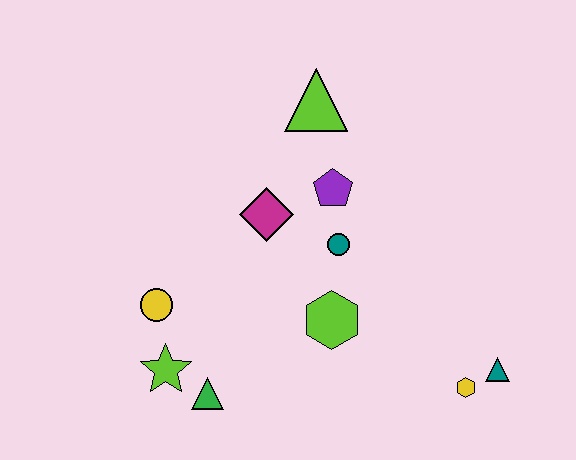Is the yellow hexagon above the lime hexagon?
No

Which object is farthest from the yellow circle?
The teal triangle is farthest from the yellow circle.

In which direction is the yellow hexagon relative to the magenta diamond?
The yellow hexagon is to the right of the magenta diamond.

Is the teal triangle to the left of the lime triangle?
No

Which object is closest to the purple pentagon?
The teal circle is closest to the purple pentagon.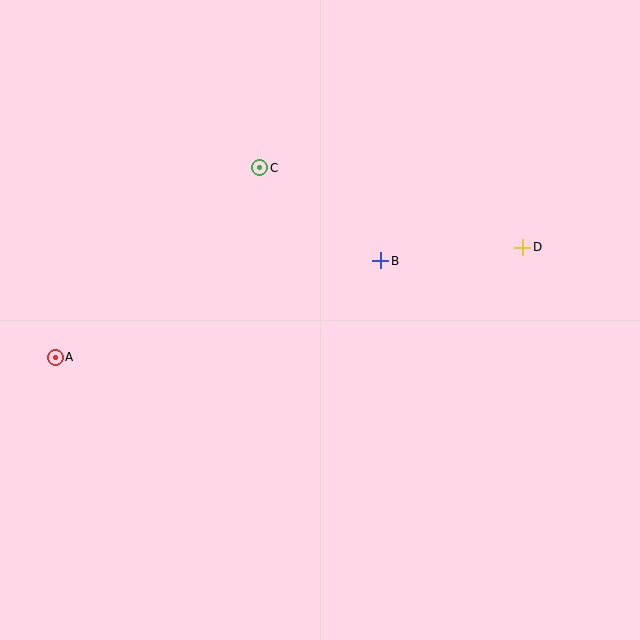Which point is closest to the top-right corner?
Point D is closest to the top-right corner.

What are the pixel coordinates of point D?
Point D is at (523, 247).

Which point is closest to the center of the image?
Point B at (381, 261) is closest to the center.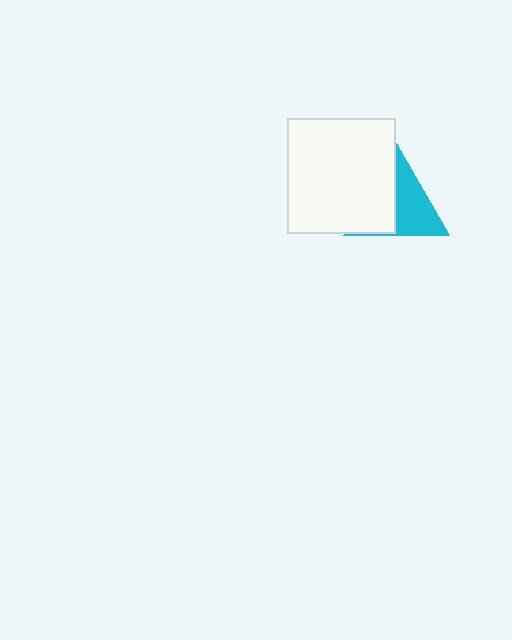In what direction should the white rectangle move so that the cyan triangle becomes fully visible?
The white rectangle should move left. That is the shortest direction to clear the overlap and leave the cyan triangle fully visible.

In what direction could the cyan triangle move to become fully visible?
The cyan triangle could move right. That would shift it out from behind the white rectangle entirely.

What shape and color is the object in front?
The object in front is a white rectangle.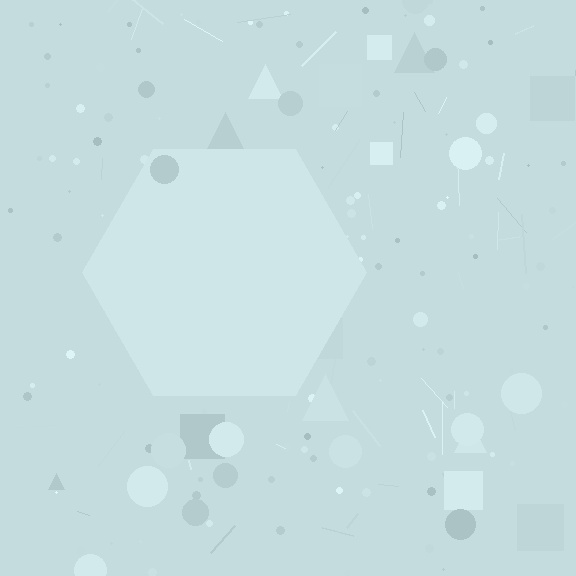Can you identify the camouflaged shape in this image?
The camouflaged shape is a hexagon.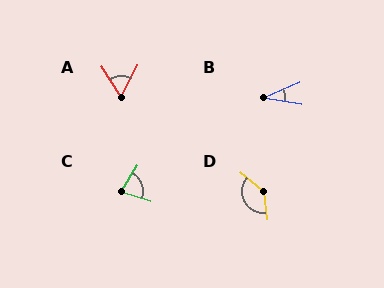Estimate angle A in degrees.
Approximately 59 degrees.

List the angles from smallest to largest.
B (33°), A (59°), C (76°), D (137°).